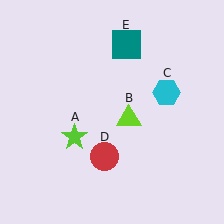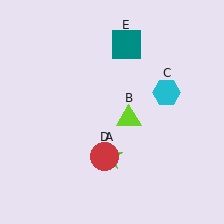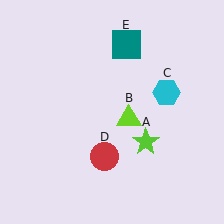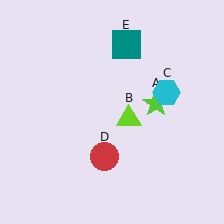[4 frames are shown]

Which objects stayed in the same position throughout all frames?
Lime triangle (object B) and cyan hexagon (object C) and red circle (object D) and teal square (object E) remained stationary.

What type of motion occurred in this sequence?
The lime star (object A) rotated counterclockwise around the center of the scene.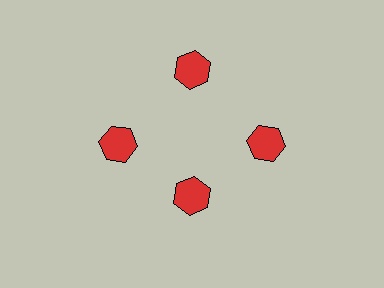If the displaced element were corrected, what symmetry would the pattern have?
It would have 4-fold rotational symmetry — the pattern would map onto itself every 90 degrees.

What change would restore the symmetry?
The symmetry would be restored by moving it outward, back onto the ring so that all 4 hexagons sit at equal angles and equal distance from the center.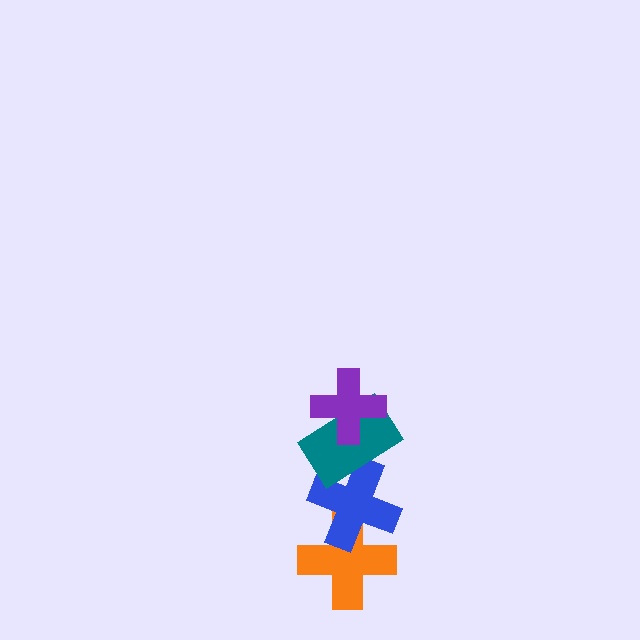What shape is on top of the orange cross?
The blue cross is on top of the orange cross.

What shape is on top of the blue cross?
The teal rectangle is on top of the blue cross.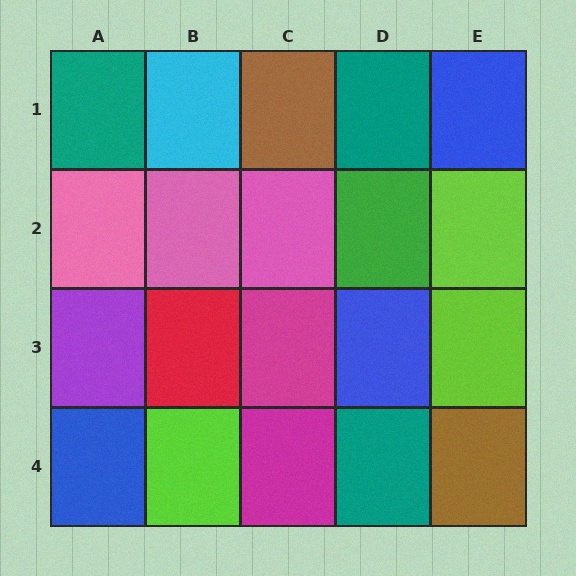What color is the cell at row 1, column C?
Brown.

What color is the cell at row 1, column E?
Blue.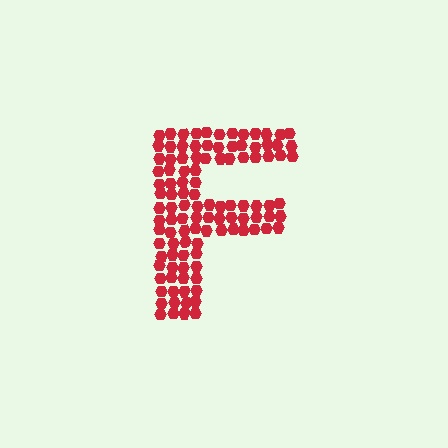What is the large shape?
The large shape is the letter F.